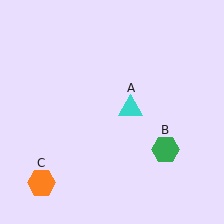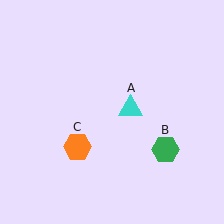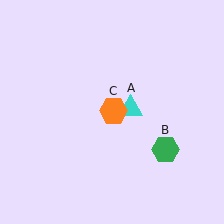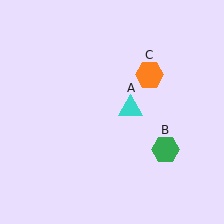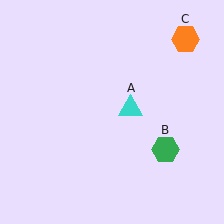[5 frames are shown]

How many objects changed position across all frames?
1 object changed position: orange hexagon (object C).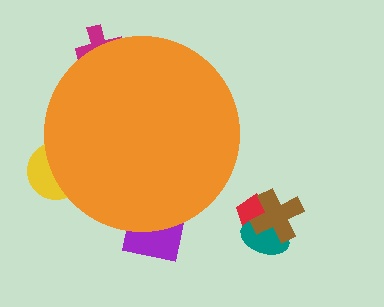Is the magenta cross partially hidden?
Yes, the magenta cross is partially hidden behind the orange circle.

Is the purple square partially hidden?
Yes, the purple square is partially hidden behind the orange circle.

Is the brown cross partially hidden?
No, the brown cross is fully visible.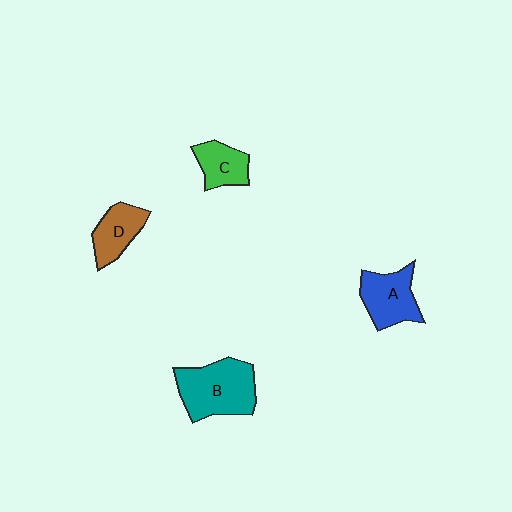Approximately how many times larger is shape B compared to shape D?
Approximately 1.7 times.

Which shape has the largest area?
Shape B (teal).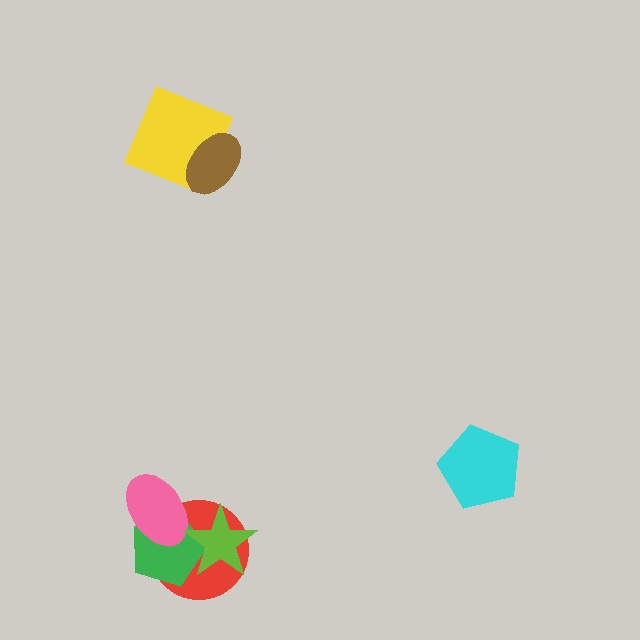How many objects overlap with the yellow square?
1 object overlaps with the yellow square.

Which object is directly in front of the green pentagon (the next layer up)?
The pink ellipse is directly in front of the green pentagon.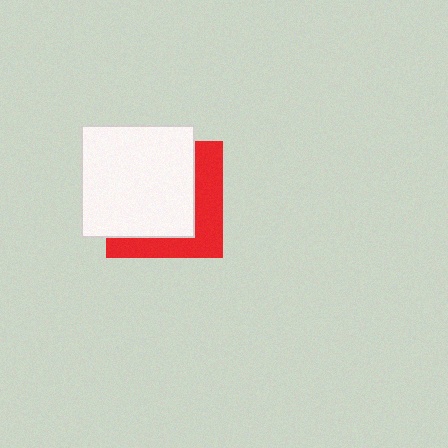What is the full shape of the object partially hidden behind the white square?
The partially hidden object is a red square.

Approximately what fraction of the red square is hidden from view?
Roughly 63% of the red square is hidden behind the white square.